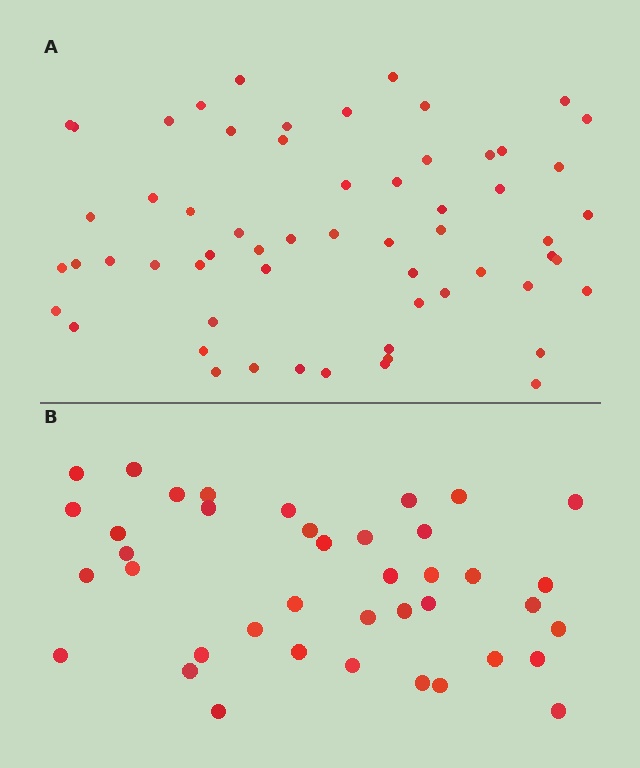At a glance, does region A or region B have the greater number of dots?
Region A (the top region) has more dots.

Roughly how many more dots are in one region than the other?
Region A has approximately 20 more dots than region B.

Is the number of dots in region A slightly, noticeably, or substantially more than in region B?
Region A has substantially more. The ratio is roughly 1.5 to 1.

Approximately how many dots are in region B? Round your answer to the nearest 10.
About 40 dots.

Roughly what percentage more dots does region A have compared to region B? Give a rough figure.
About 50% more.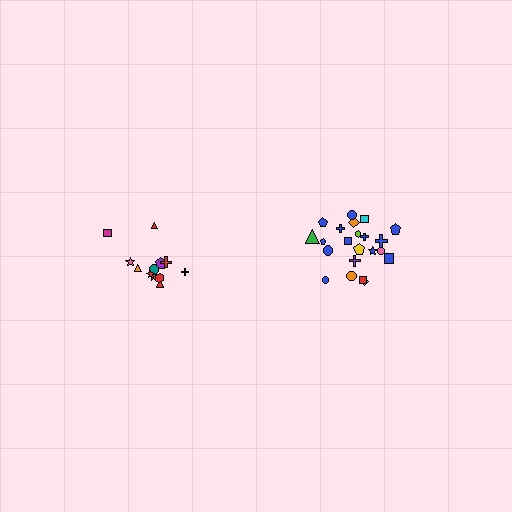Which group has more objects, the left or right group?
The right group.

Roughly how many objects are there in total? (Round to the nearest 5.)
Roughly 35 objects in total.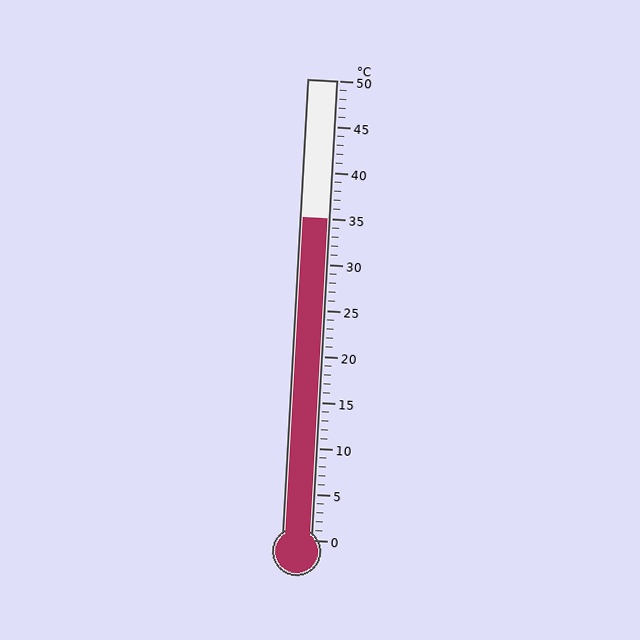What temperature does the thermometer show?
The thermometer shows approximately 35°C.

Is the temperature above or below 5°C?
The temperature is above 5°C.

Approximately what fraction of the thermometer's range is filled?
The thermometer is filled to approximately 70% of its range.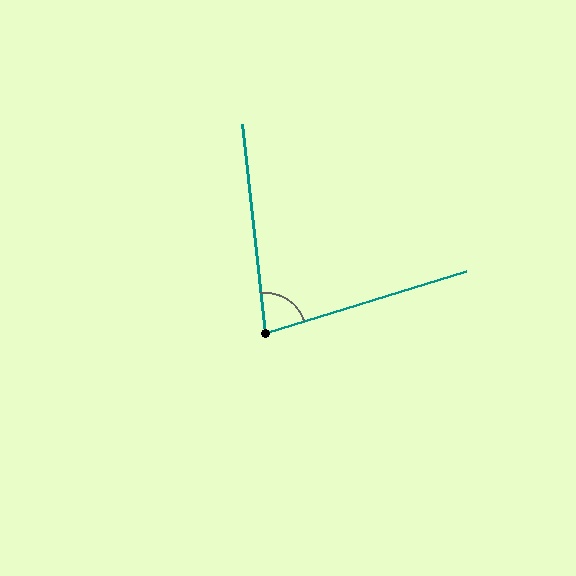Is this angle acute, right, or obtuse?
It is acute.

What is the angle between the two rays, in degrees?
Approximately 79 degrees.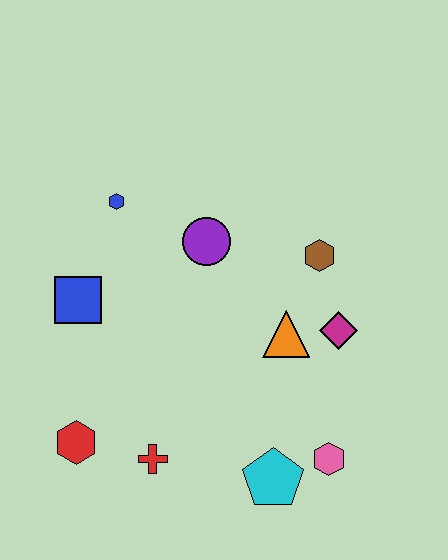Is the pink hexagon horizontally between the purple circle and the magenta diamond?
Yes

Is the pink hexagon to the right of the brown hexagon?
Yes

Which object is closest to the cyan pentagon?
The pink hexagon is closest to the cyan pentagon.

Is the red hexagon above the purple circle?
No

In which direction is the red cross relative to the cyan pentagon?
The red cross is to the left of the cyan pentagon.